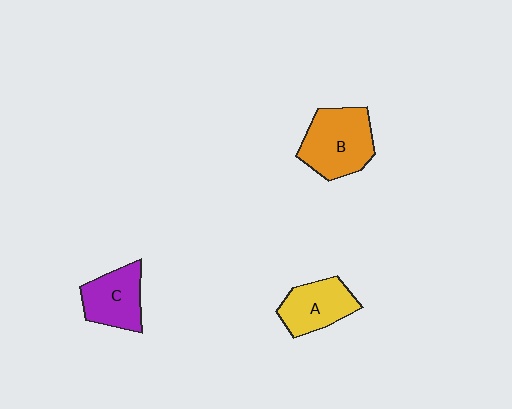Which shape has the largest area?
Shape B (orange).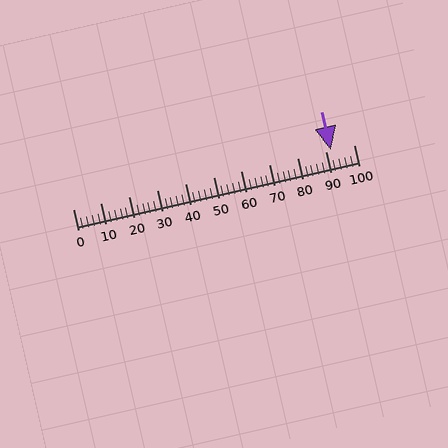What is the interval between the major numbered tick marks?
The major tick marks are spaced 10 units apart.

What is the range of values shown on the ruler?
The ruler shows values from 0 to 100.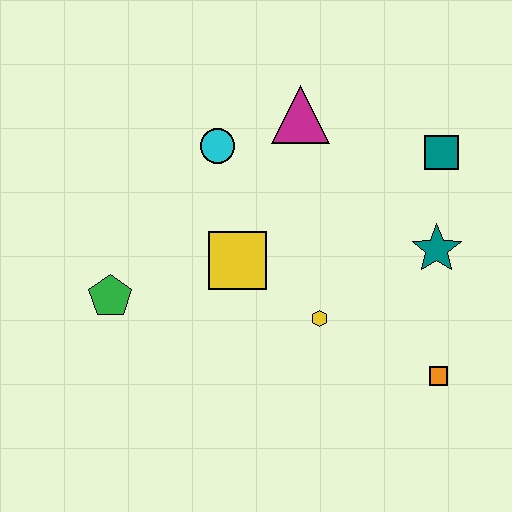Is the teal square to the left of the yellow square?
No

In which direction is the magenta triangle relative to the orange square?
The magenta triangle is above the orange square.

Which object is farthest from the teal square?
The green pentagon is farthest from the teal square.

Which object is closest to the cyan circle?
The magenta triangle is closest to the cyan circle.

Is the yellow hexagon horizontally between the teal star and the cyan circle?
Yes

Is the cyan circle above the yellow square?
Yes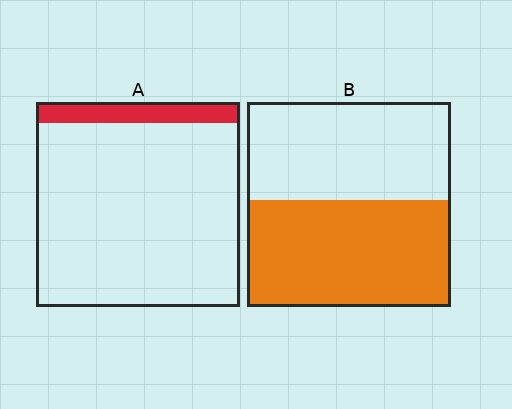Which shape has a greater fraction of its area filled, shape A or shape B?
Shape B.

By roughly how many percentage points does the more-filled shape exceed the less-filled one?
By roughly 40 percentage points (B over A).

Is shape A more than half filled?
No.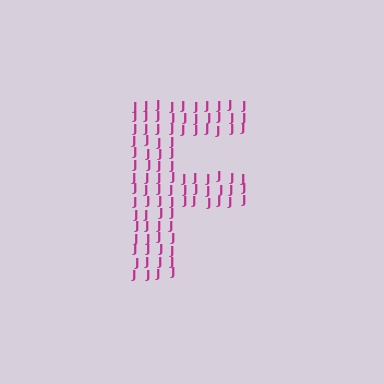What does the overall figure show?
The overall figure shows the letter F.